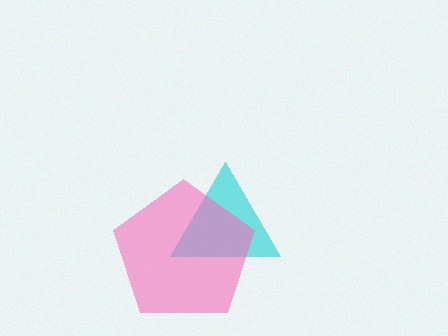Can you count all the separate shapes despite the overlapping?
Yes, there are 2 separate shapes.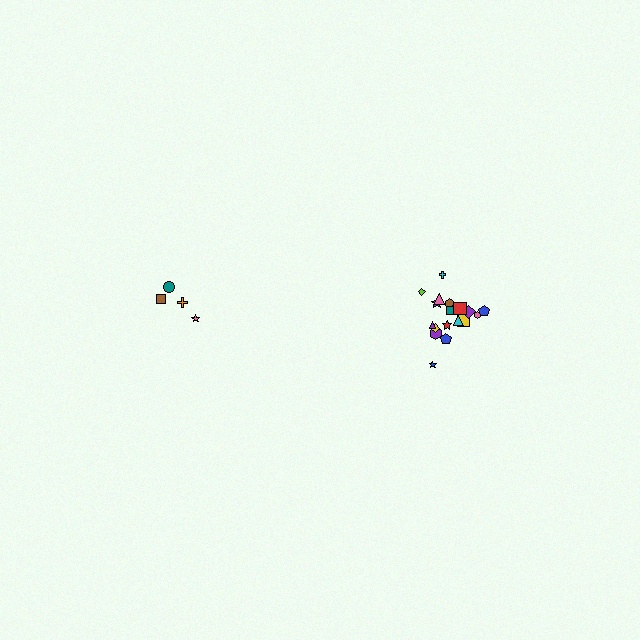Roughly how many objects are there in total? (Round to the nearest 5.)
Roughly 20 objects in total.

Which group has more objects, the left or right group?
The right group.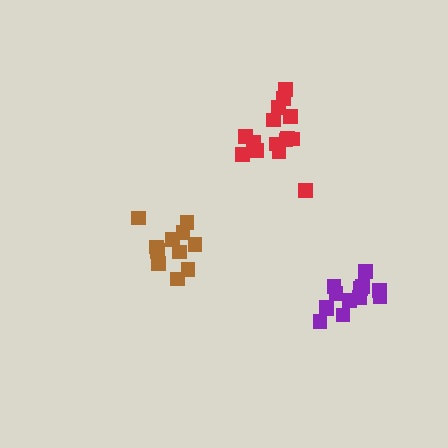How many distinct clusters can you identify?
There are 3 distinct clusters.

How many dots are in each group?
Group 1: 13 dots, Group 2: 12 dots, Group 3: 15 dots (40 total).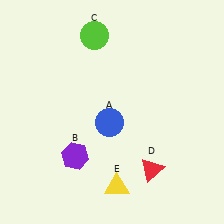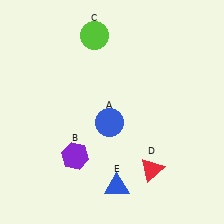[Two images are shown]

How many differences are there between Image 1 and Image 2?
There is 1 difference between the two images.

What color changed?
The triangle (E) changed from yellow in Image 1 to blue in Image 2.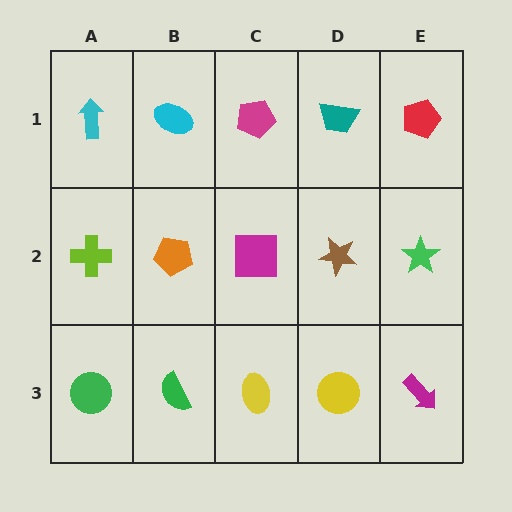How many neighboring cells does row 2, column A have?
3.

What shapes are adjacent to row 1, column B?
An orange pentagon (row 2, column B), a cyan arrow (row 1, column A), a magenta pentagon (row 1, column C).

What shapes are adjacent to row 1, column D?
A brown star (row 2, column D), a magenta pentagon (row 1, column C), a red pentagon (row 1, column E).